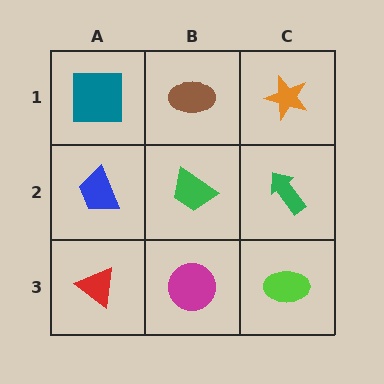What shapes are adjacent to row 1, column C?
A green arrow (row 2, column C), a brown ellipse (row 1, column B).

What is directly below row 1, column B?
A green trapezoid.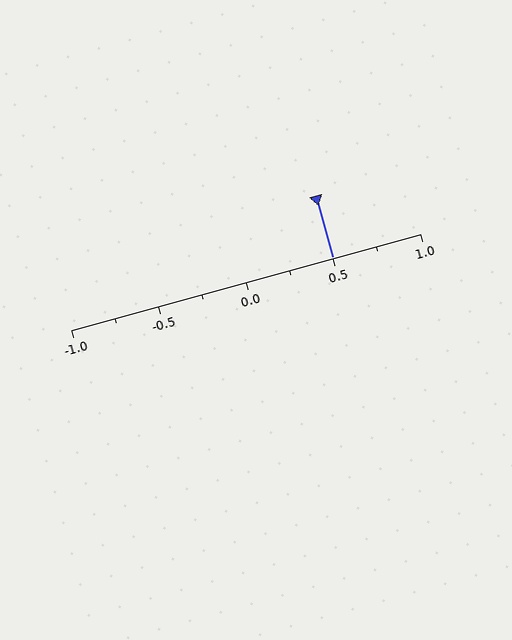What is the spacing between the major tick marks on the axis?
The major ticks are spaced 0.5 apart.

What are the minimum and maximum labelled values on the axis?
The axis runs from -1.0 to 1.0.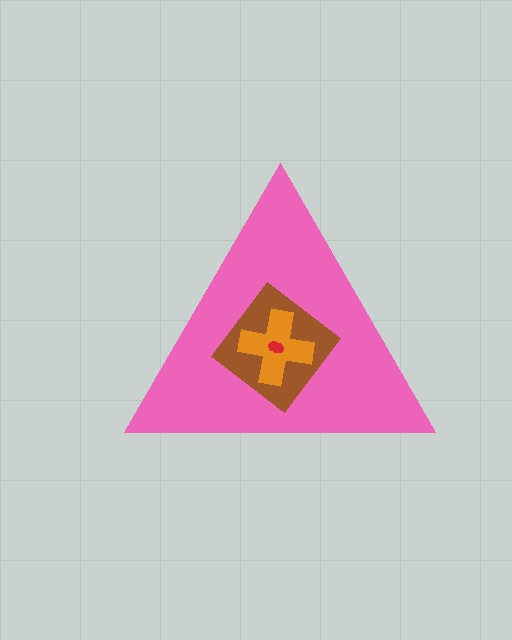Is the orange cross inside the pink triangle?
Yes.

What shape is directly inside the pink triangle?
The brown diamond.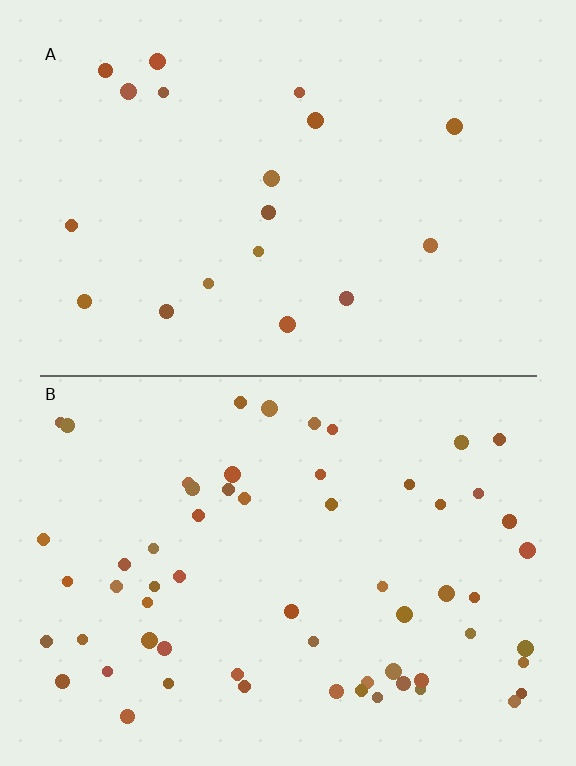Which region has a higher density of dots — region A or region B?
B (the bottom).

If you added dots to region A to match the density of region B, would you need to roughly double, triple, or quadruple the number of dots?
Approximately triple.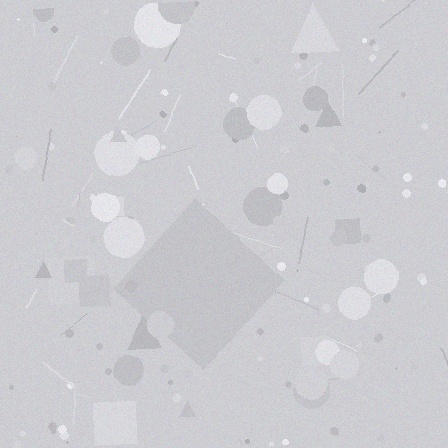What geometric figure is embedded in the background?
A diamond is embedded in the background.